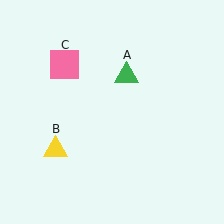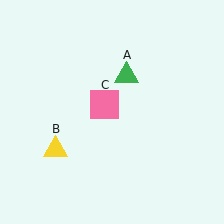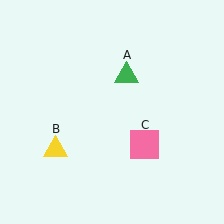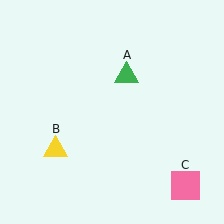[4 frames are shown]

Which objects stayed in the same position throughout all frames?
Green triangle (object A) and yellow triangle (object B) remained stationary.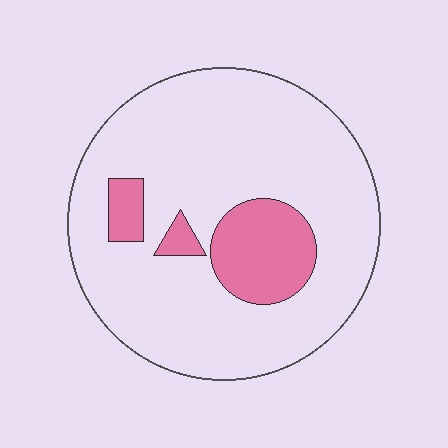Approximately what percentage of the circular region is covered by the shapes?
Approximately 15%.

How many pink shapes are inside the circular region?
3.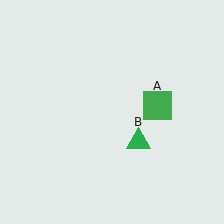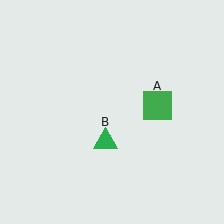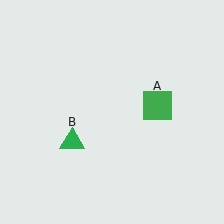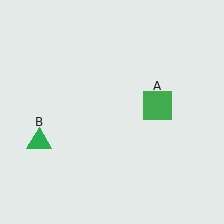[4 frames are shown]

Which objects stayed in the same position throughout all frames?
Green square (object A) remained stationary.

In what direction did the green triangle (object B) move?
The green triangle (object B) moved left.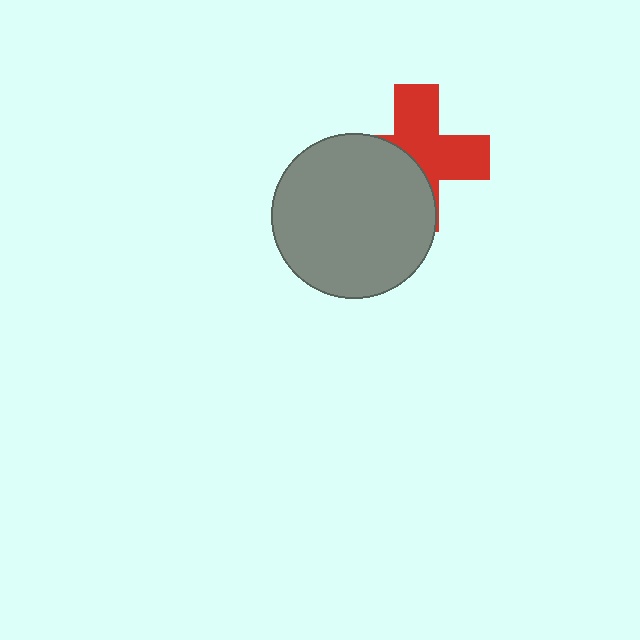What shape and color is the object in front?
The object in front is a gray circle.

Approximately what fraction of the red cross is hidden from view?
Roughly 46% of the red cross is hidden behind the gray circle.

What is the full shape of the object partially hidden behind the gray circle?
The partially hidden object is a red cross.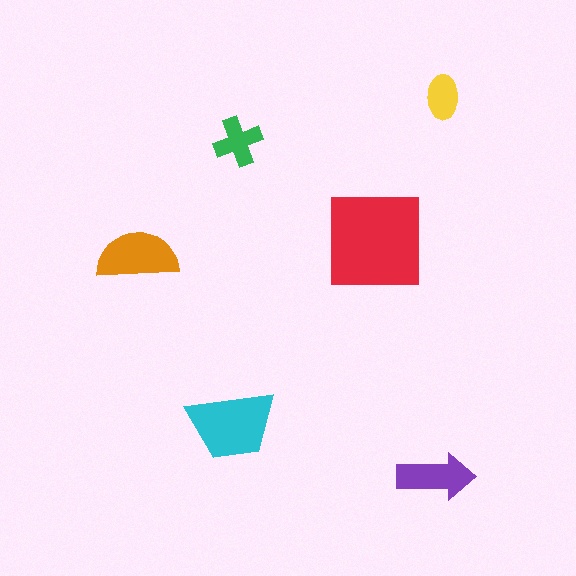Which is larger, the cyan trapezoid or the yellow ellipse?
The cyan trapezoid.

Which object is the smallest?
The yellow ellipse.